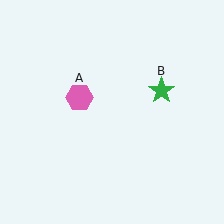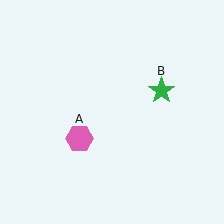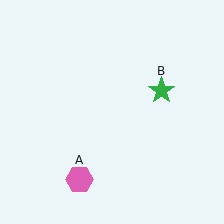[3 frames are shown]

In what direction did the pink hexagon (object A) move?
The pink hexagon (object A) moved down.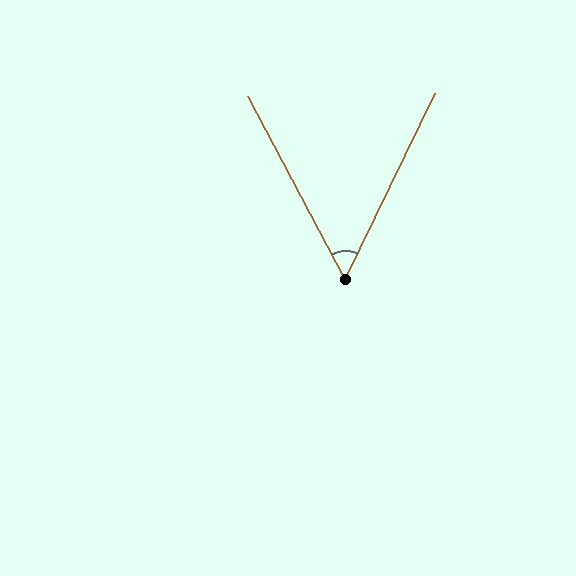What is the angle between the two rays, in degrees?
Approximately 54 degrees.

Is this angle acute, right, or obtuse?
It is acute.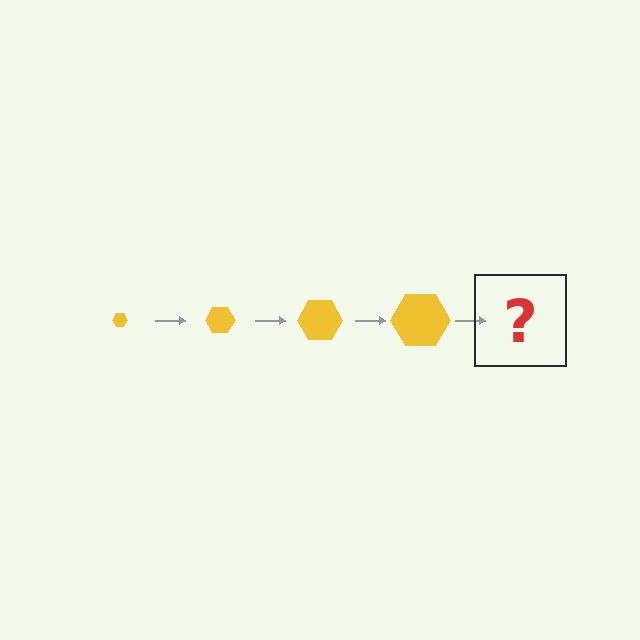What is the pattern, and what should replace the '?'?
The pattern is that the hexagon gets progressively larger each step. The '?' should be a yellow hexagon, larger than the previous one.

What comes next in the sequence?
The next element should be a yellow hexagon, larger than the previous one.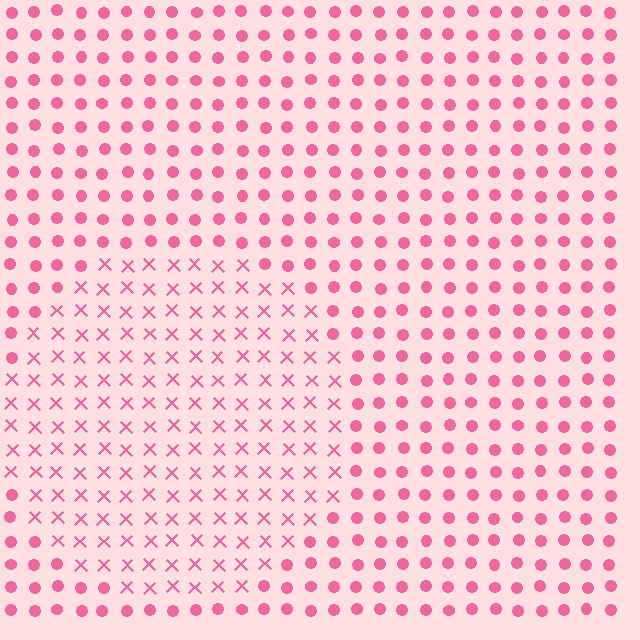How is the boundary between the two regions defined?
The boundary is defined by a change in element shape: X marks inside vs. circles outside. All elements share the same color and spacing.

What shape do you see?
I see a circle.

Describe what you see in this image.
The image is filled with small pink elements arranged in a uniform grid. A circle-shaped region contains X marks, while the surrounding area contains circles. The boundary is defined purely by the change in element shape.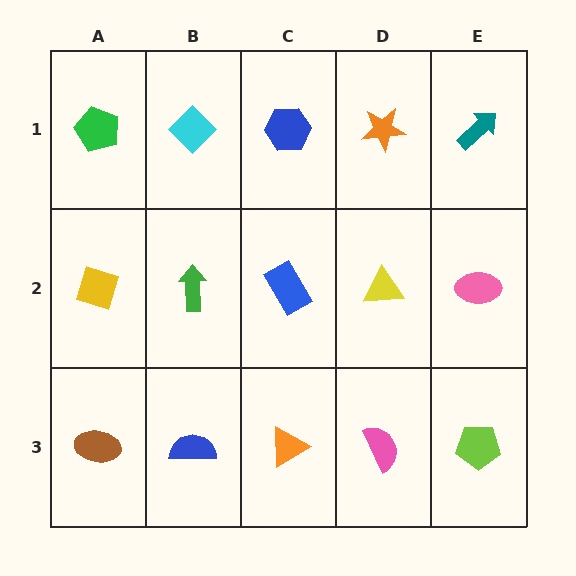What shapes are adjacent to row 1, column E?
A pink ellipse (row 2, column E), an orange star (row 1, column D).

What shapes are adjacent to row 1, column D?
A yellow triangle (row 2, column D), a blue hexagon (row 1, column C), a teal arrow (row 1, column E).